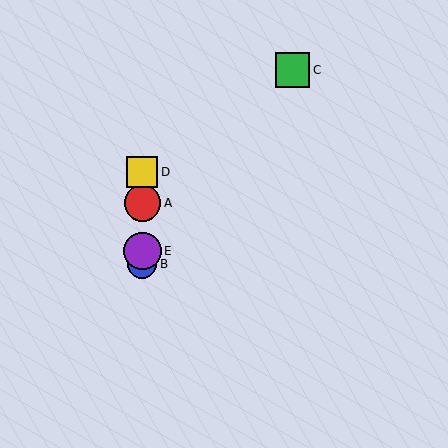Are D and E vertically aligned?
Yes, both are at x≈142.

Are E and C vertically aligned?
No, E is at x≈142 and C is at x≈292.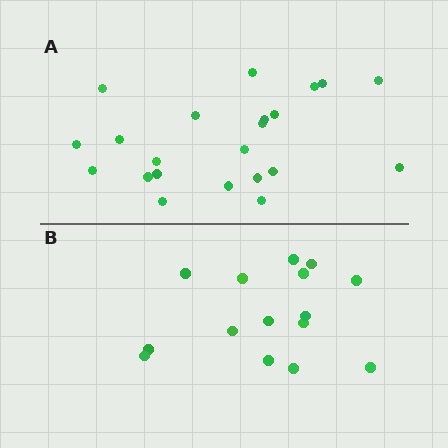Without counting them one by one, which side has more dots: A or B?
Region A (the top region) has more dots.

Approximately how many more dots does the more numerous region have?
Region A has roughly 8 or so more dots than region B.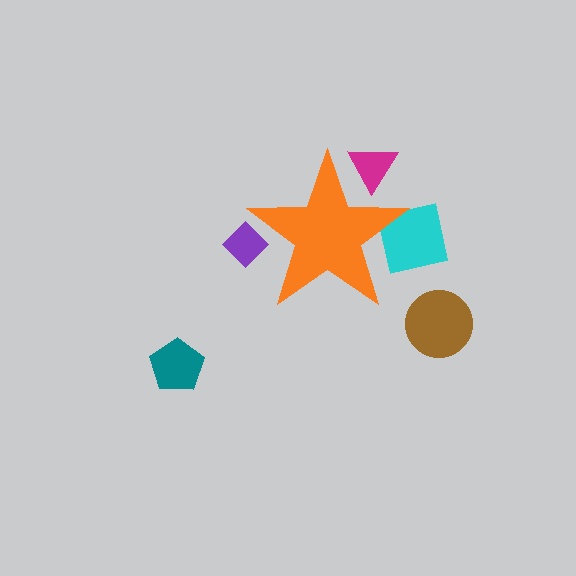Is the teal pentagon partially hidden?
No, the teal pentagon is fully visible.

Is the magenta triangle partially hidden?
Yes, the magenta triangle is partially hidden behind the orange star.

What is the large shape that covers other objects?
An orange star.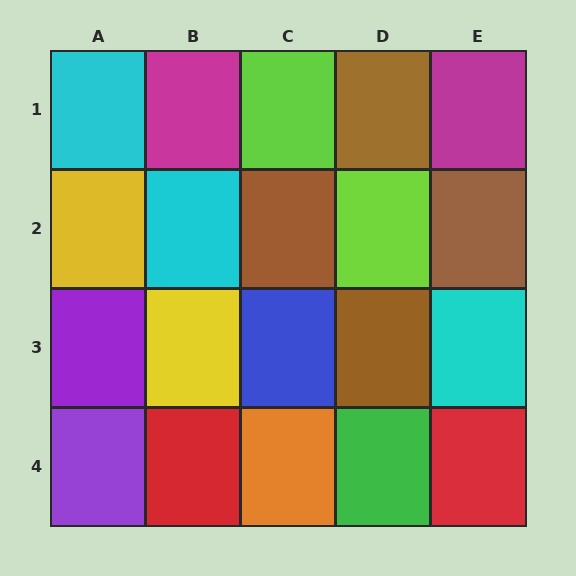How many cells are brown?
4 cells are brown.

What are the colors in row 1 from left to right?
Cyan, magenta, lime, brown, magenta.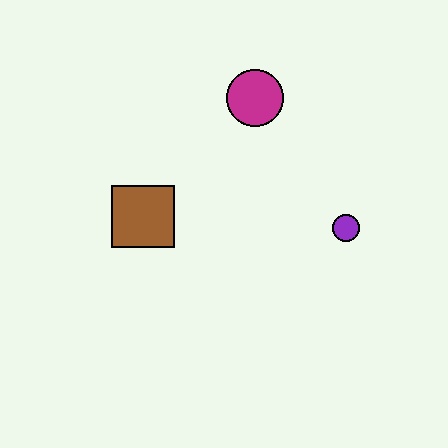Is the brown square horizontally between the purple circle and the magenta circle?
No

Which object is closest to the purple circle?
The magenta circle is closest to the purple circle.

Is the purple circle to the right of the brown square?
Yes